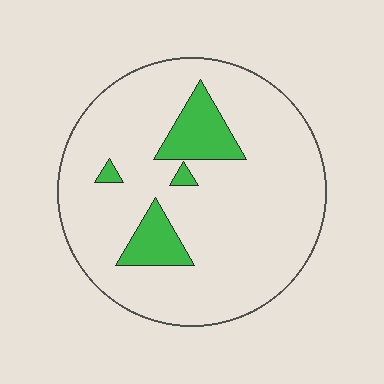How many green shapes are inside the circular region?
4.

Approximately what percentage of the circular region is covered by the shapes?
Approximately 15%.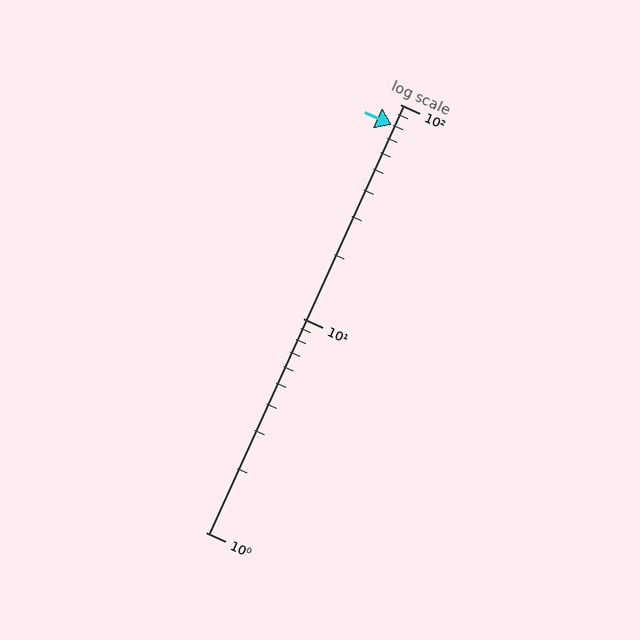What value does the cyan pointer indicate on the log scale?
The pointer indicates approximately 80.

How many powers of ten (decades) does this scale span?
The scale spans 2 decades, from 1 to 100.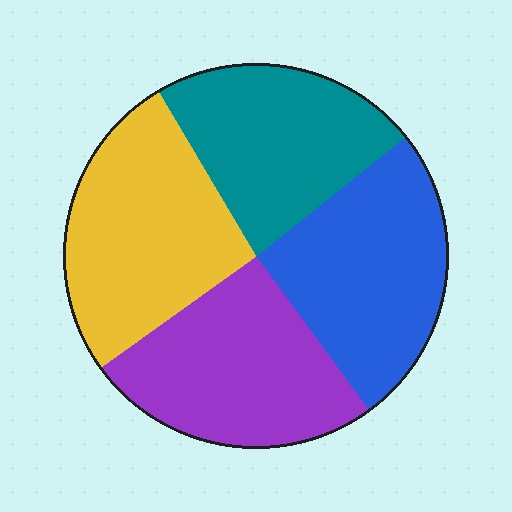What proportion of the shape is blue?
Blue covers 26% of the shape.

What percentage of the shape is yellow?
Yellow covers roughly 25% of the shape.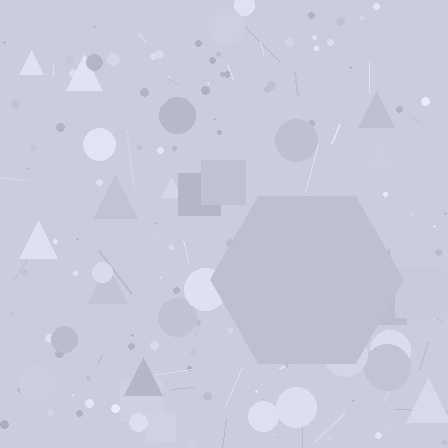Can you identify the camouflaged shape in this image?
The camouflaged shape is a hexagon.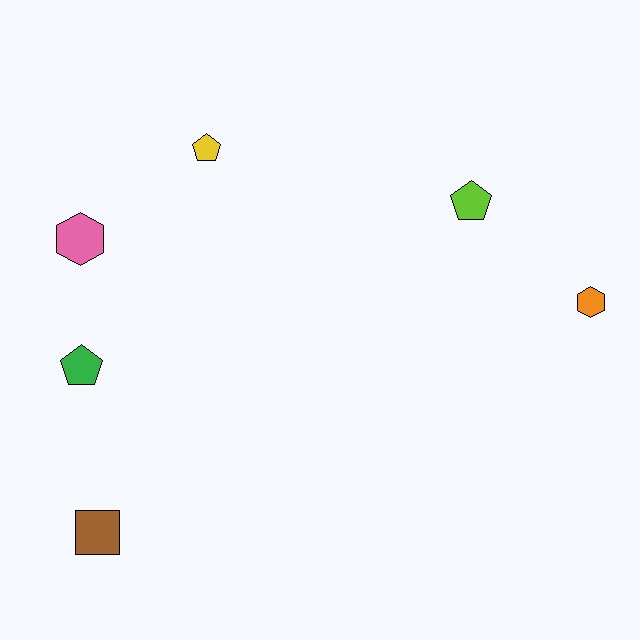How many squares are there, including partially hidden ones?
There is 1 square.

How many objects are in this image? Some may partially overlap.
There are 6 objects.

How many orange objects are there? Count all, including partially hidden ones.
There is 1 orange object.